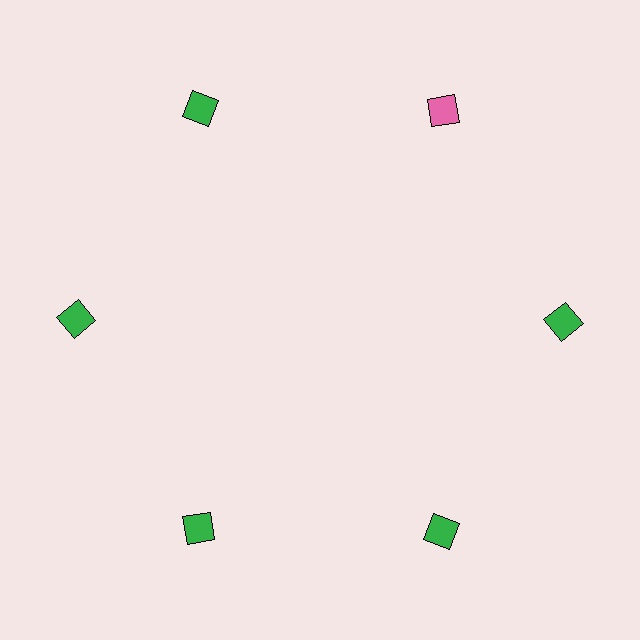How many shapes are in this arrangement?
There are 6 shapes arranged in a ring pattern.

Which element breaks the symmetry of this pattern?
The pink diamond at roughly the 1 o'clock position breaks the symmetry. All other shapes are green diamonds.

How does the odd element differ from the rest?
It has a different color: pink instead of green.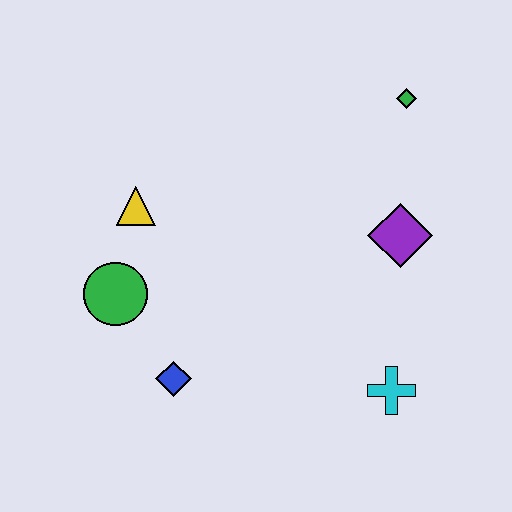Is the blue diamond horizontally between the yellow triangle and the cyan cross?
Yes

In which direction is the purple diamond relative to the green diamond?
The purple diamond is below the green diamond.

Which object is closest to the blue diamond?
The green circle is closest to the blue diamond.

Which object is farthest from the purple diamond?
The green circle is farthest from the purple diamond.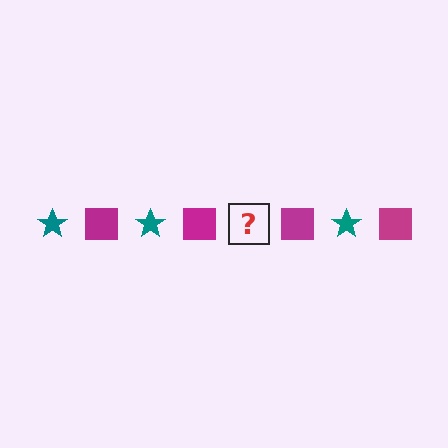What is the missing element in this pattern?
The missing element is a teal star.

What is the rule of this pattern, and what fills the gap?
The rule is that the pattern alternates between teal star and magenta square. The gap should be filled with a teal star.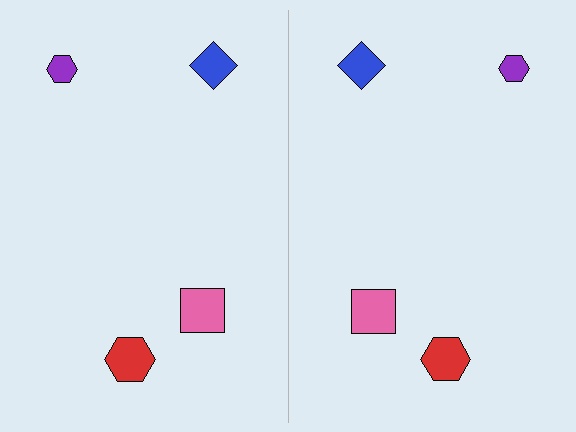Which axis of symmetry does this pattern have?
The pattern has a vertical axis of symmetry running through the center of the image.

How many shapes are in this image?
There are 8 shapes in this image.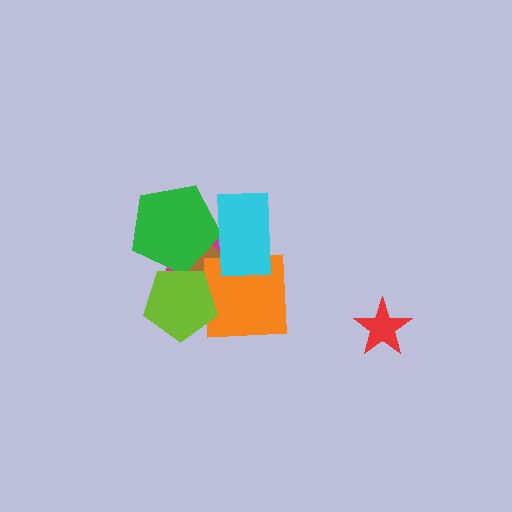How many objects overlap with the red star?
0 objects overlap with the red star.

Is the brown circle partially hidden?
Yes, it is partially covered by another shape.